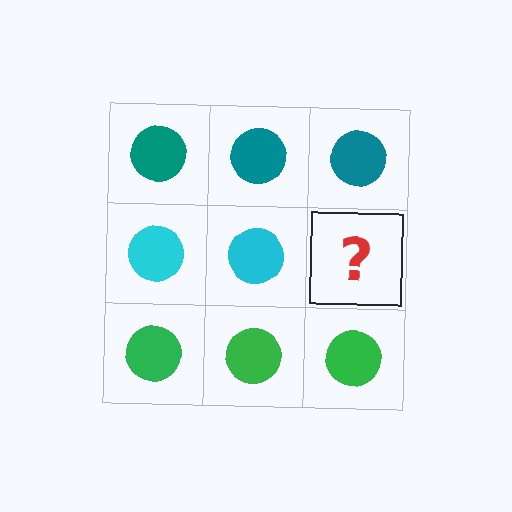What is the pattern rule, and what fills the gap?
The rule is that each row has a consistent color. The gap should be filled with a cyan circle.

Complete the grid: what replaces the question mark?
The question mark should be replaced with a cyan circle.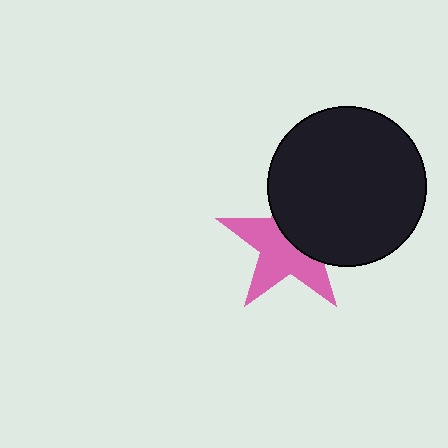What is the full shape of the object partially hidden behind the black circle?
The partially hidden object is a pink star.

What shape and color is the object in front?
The object in front is a black circle.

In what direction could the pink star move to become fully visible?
The pink star could move toward the lower-left. That would shift it out from behind the black circle entirely.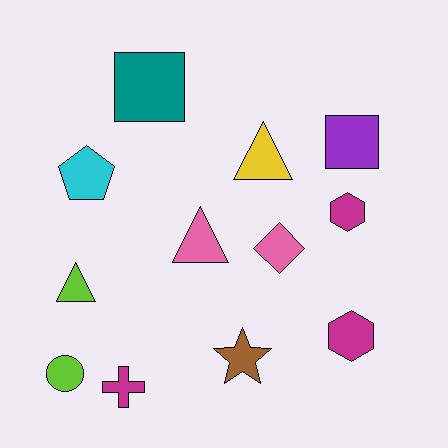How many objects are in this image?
There are 12 objects.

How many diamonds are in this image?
There is 1 diamond.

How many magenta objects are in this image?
There are 3 magenta objects.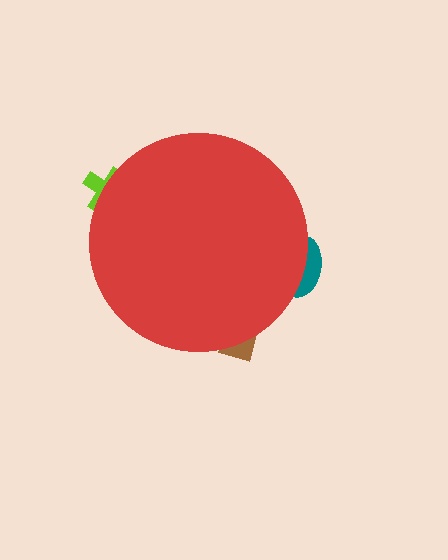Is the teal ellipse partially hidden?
Yes, the teal ellipse is partially hidden behind the red circle.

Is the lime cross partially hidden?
Yes, the lime cross is partially hidden behind the red circle.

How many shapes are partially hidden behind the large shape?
3 shapes are partially hidden.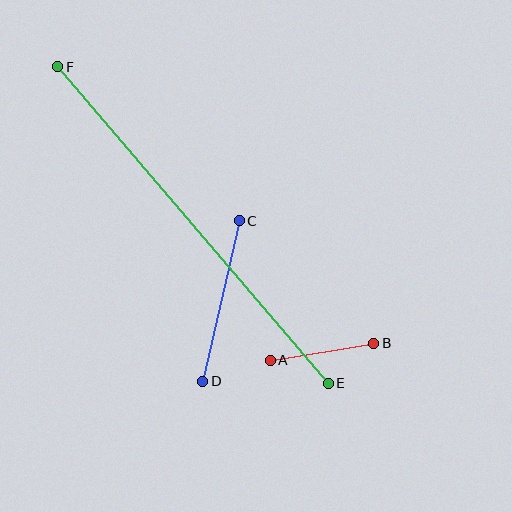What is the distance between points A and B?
The distance is approximately 105 pixels.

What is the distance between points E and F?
The distance is approximately 417 pixels.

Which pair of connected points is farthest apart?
Points E and F are farthest apart.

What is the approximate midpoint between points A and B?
The midpoint is at approximately (322, 352) pixels.